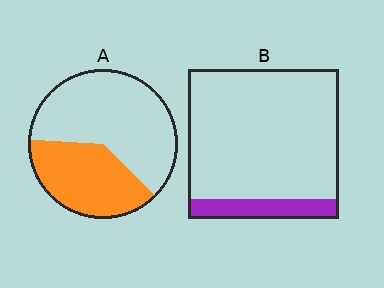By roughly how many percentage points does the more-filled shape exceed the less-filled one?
By roughly 25 percentage points (A over B).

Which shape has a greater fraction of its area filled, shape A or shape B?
Shape A.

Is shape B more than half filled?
No.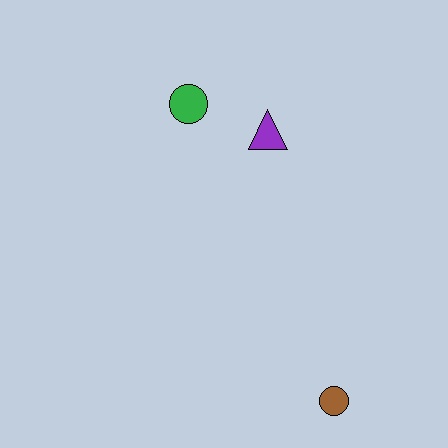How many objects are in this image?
There are 3 objects.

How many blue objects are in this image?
There are no blue objects.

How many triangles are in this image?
There is 1 triangle.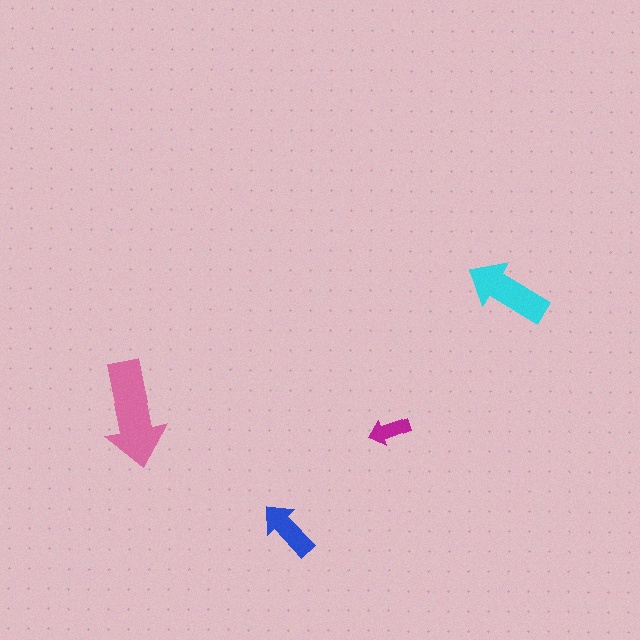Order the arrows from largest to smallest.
the pink one, the cyan one, the blue one, the magenta one.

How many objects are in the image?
There are 4 objects in the image.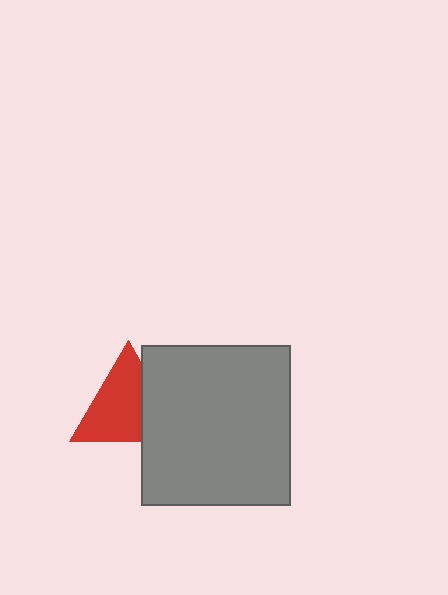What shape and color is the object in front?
The object in front is a gray rectangle.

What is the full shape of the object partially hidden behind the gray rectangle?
The partially hidden object is a red triangle.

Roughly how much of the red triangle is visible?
Most of it is visible (roughly 70%).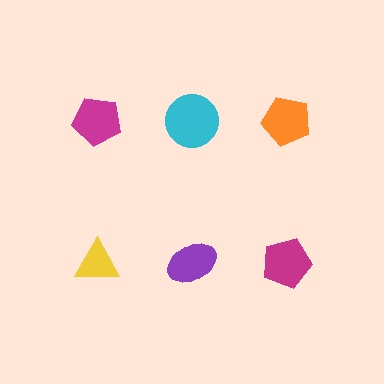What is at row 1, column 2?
A cyan circle.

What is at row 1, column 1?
A magenta pentagon.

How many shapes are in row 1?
3 shapes.